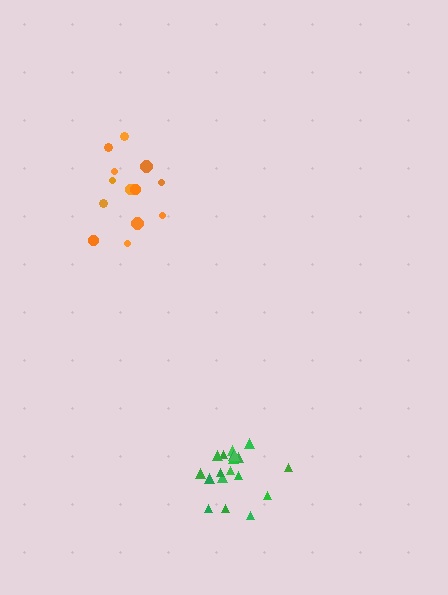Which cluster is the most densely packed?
Green.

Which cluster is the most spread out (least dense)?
Orange.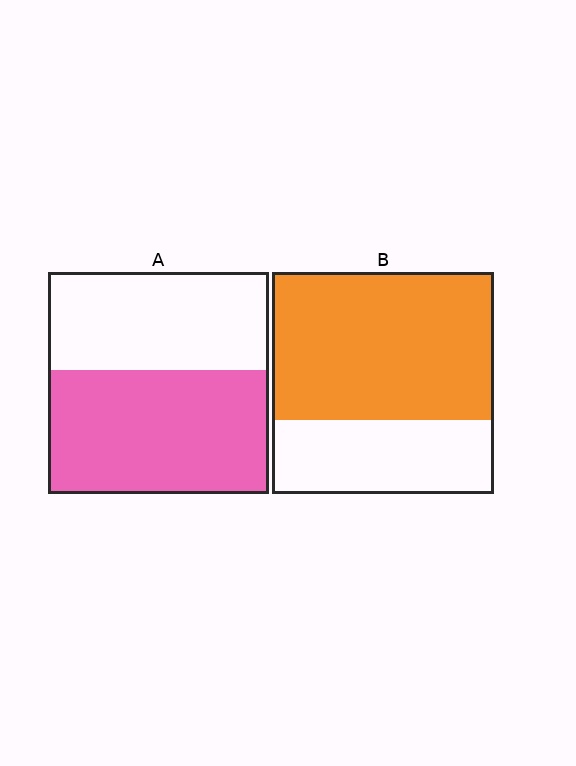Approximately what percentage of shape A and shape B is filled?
A is approximately 55% and B is approximately 65%.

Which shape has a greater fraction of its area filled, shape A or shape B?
Shape B.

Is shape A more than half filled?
Yes.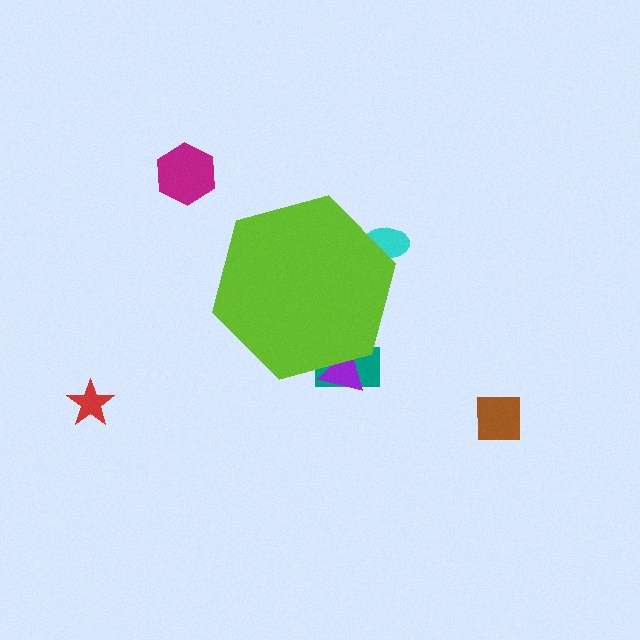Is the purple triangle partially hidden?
Yes, the purple triangle is partially hidden behind the lime hexagon.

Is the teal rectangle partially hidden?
Yes, the teal rectangle is partially hidden behind the lime hexagon.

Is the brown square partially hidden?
No, the brown square is fully visible.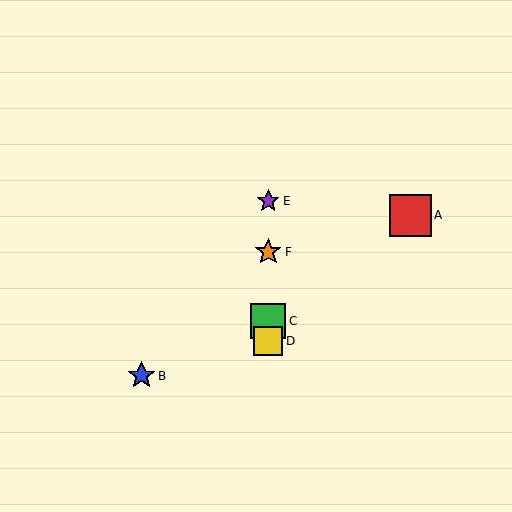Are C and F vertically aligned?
Yes, both are at x≈268.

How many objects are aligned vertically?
4 objects (C, D, E, F) are aligned vertically.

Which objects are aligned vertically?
Objects C, D, E, F are aligned vertically.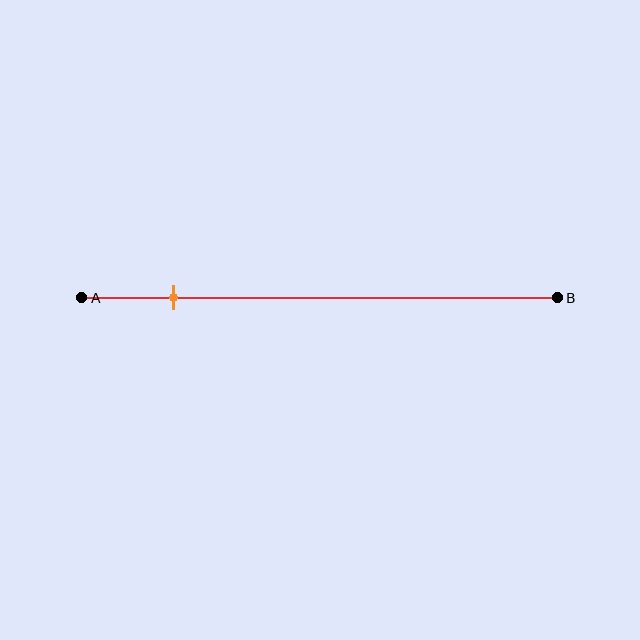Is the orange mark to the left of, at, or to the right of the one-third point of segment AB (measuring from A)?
The orange mark is to the left of the one-third point of segment AB.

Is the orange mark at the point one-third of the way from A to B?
No, the mark is at about 20% from A, not at the 33% one-third point.